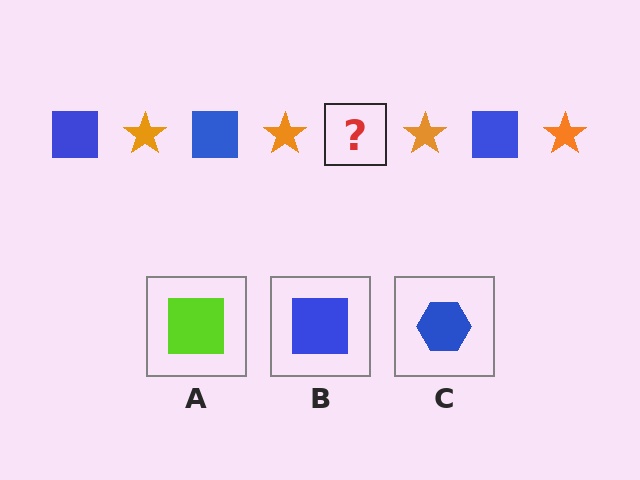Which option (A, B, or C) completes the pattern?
B.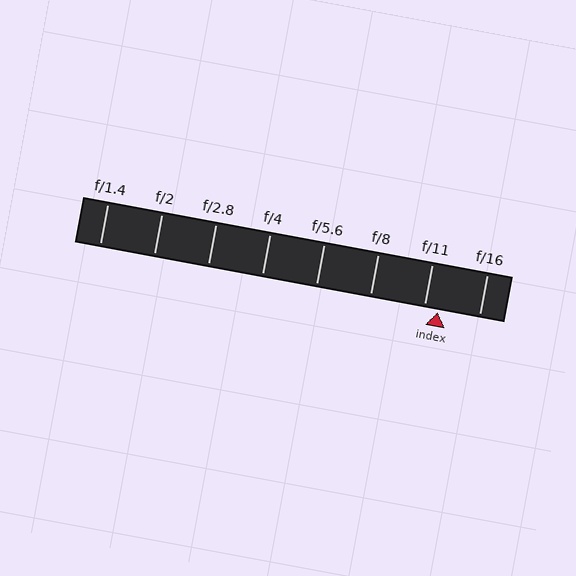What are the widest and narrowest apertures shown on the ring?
The widest aperture shown is f/1.4 and the narrowest is f/16.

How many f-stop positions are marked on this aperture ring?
There are 8 f-stop positions marked.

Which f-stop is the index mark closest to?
The index mark is closest to f/11.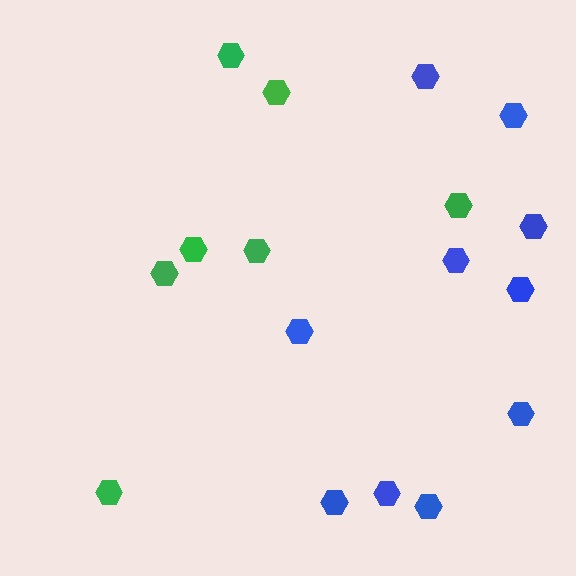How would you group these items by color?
There are 2 groups: one group of blue hexagons (10) and one group of green hexagons (7).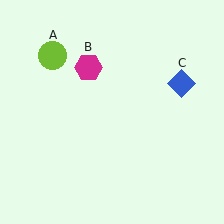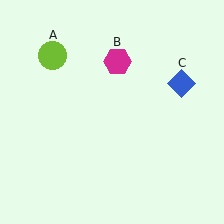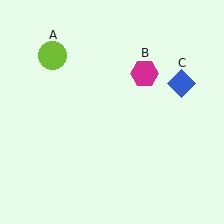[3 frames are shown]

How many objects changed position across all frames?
1 object changed position: magenta hexagon (object B).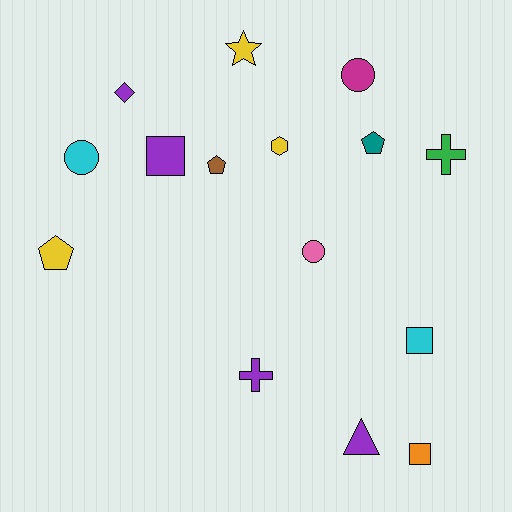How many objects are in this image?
There are 15 objects.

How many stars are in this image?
There is 1 star.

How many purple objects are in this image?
There are 4 purple objects.